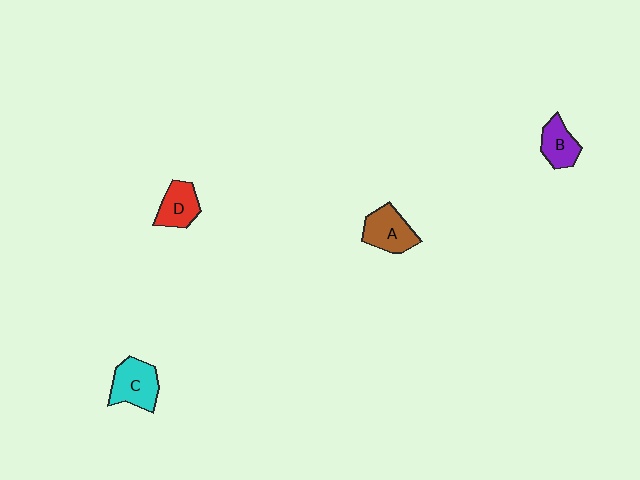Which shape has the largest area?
Shape C (cyan).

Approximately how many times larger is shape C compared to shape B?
Approximately 1.4 times.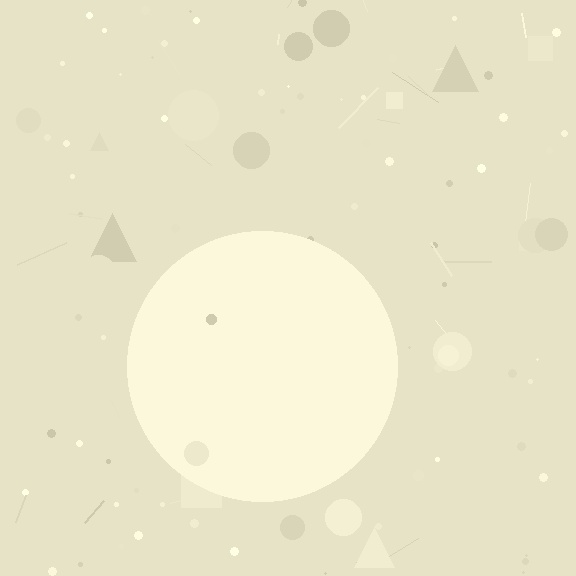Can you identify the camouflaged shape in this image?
The camouflaged shape is a circle.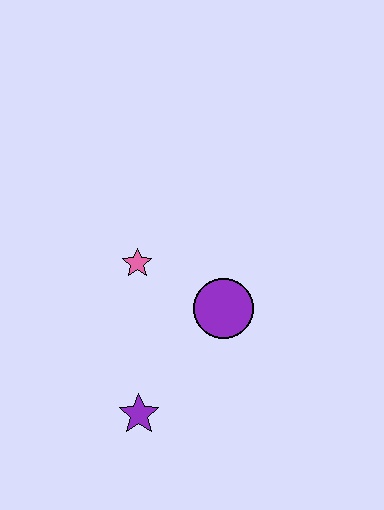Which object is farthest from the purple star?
The pink star is farthest from the purple star.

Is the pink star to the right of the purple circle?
No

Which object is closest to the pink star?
The purple circle is closest to the pink star.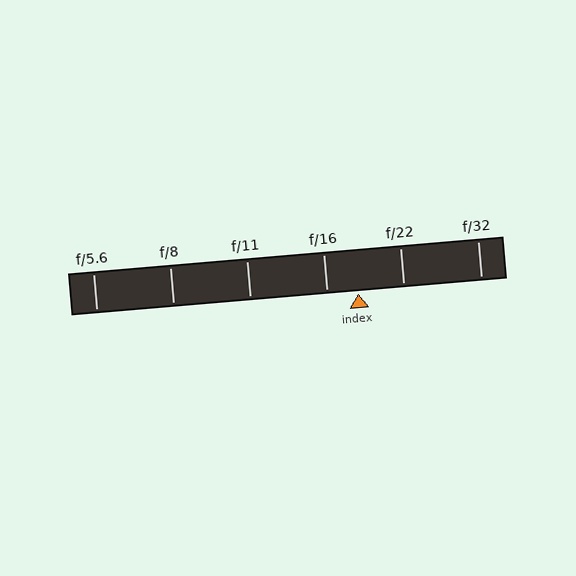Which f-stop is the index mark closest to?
The index mark is closest to f/16.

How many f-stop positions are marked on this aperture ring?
There are 6 f-stop positions marked.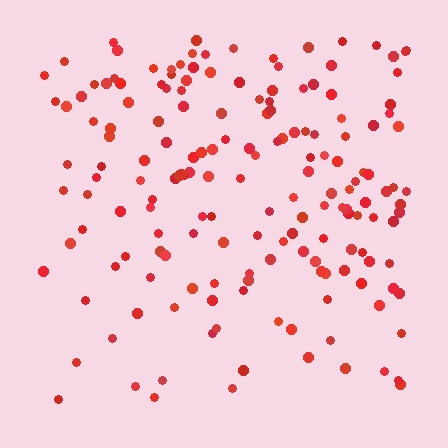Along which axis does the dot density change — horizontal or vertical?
Vertical.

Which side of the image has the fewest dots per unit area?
The bottom.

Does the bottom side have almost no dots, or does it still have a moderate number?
Still a moderate number, just noticeably fewer than the top.